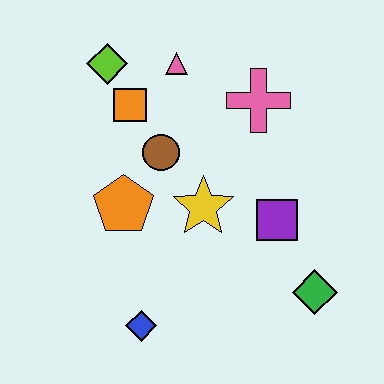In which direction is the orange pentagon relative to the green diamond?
The orange pentagon is to the left of the green diamond.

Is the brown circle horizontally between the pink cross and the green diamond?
No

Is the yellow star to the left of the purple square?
Yes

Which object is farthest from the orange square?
The green diamond is farthest from the orange square.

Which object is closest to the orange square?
The lime diamond is closest to the orange square.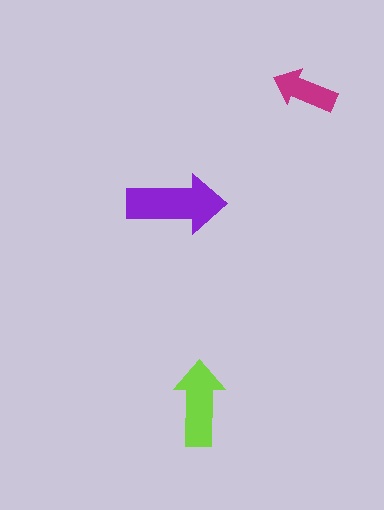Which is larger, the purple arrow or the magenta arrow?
The purple one.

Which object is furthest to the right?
The magenta arrow is rightmost.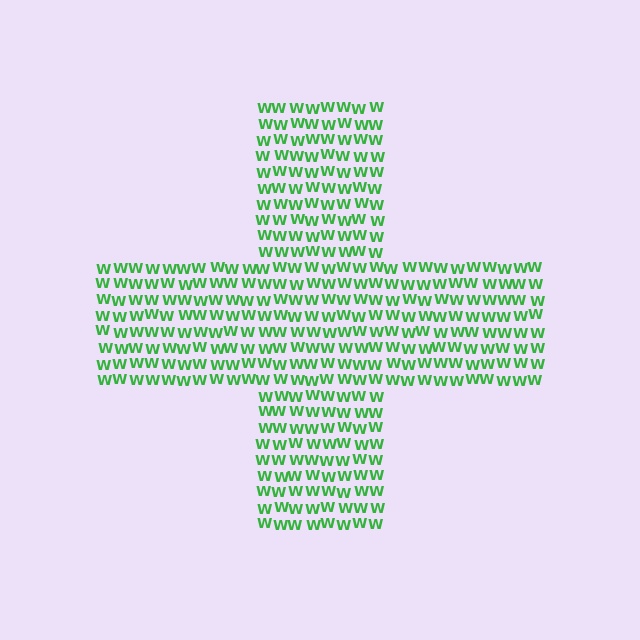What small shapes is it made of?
It is made of small letter W's.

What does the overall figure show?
The overall figure shows a cross.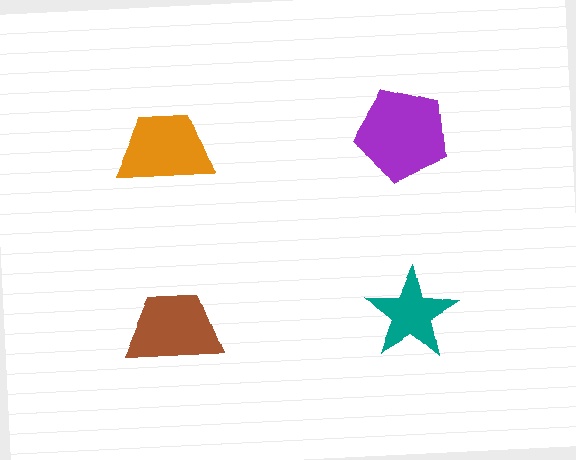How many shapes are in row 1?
2 shapes.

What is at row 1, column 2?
A purple pentagon.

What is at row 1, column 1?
An orange trapezoid.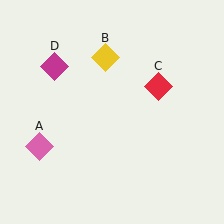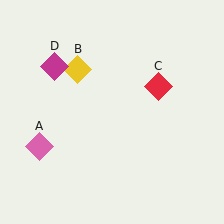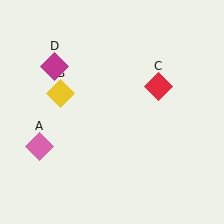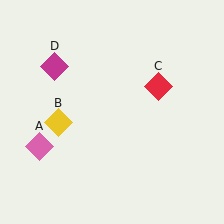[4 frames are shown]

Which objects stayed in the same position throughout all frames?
Pink diamond (object A) and red diamond (object C) and magenta diamond (object D) remained stationary.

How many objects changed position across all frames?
1 object changed position: yellow diamond (object B).